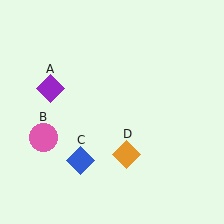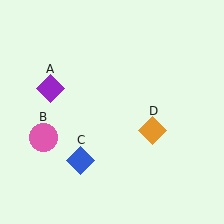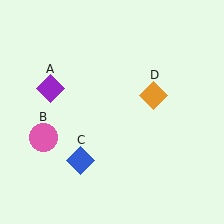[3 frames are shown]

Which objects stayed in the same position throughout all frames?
Purple diamond (object A) and pink circle (object B) and blue diamond (object C) remained stationary.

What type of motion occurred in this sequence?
The orange diamond (object D) rotated counterclockwise around the center of the scene.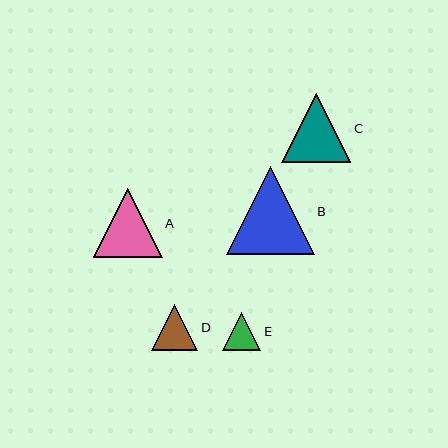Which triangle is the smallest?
Triangle E is the smallest with a size of approximately 38 pixels.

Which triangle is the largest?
Triangle B is the largest with a size of approximately 88 pixels.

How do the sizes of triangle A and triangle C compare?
Triangle A and triangle C are approximately the same size.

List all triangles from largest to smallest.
From largest to smallest: B, A, C, D, E.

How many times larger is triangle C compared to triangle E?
Triangle C is approximately 1.8 times the size of triangle E.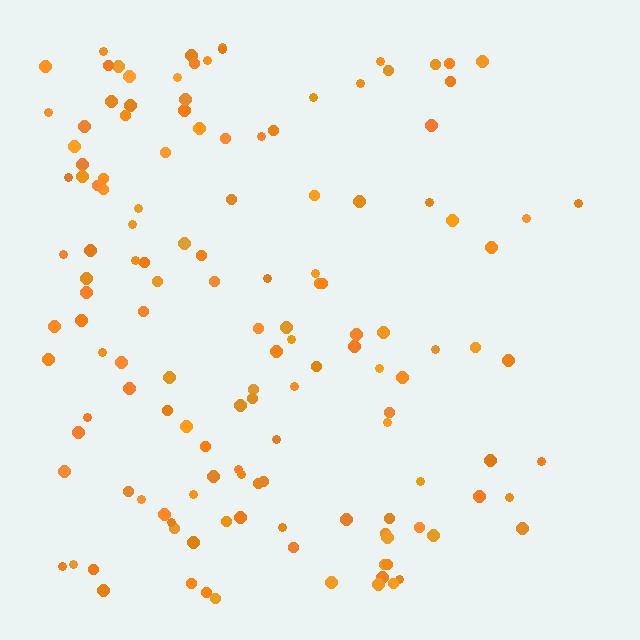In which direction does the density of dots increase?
From right to left, with the left side densest.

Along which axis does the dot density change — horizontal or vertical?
Horizontal.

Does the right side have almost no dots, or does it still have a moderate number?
Still a moderate number, just noticeably fewer than the left.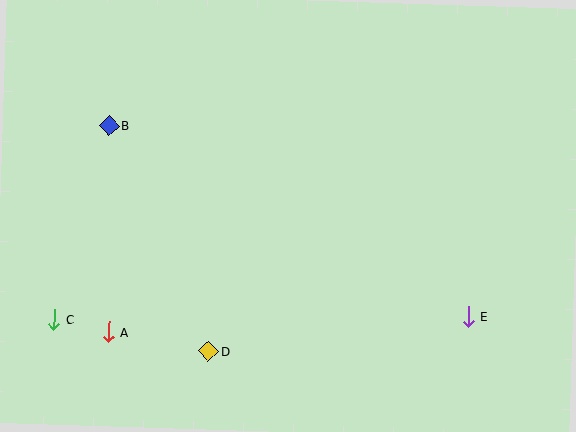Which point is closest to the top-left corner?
Point B is closest to the top-left corner.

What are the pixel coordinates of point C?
Point C is at (54, 320).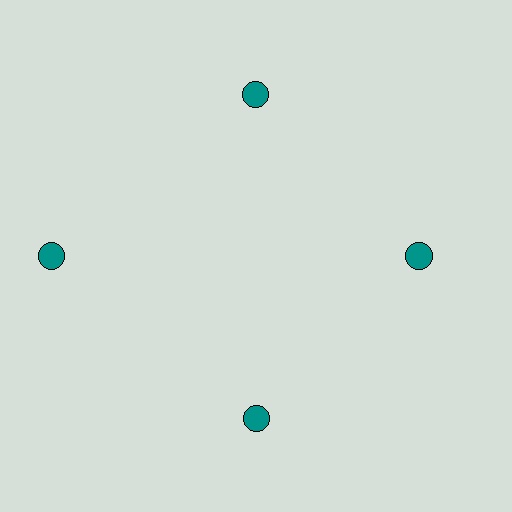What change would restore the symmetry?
The symmetry would be restored by moving it inward, back onto the ring so that all 4 circles sit at equal angles and equal distance from the center.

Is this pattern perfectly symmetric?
No. The 4 teal circles are arranged in a ring, but one element near the 9 o'clock position is pushed outward from the center, breaking the 4-fold rotational symmetry.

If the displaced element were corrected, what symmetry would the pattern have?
It would have 4-fold rotational symmetry — the pattern would map onto itself every 90 degrees.